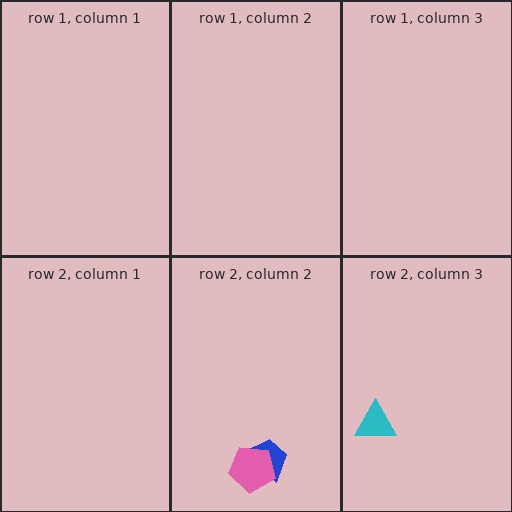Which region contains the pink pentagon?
The row 2, column 2 region.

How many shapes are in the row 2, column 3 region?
1.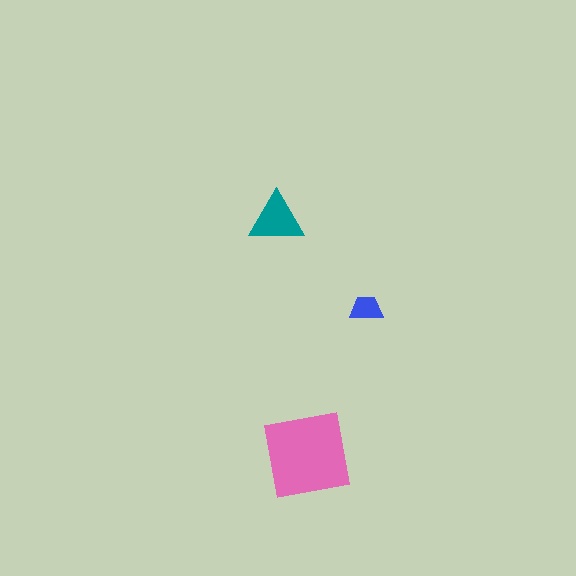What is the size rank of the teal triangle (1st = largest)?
2nd.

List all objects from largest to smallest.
The pink square, the teal triangle, the blue trapezoid.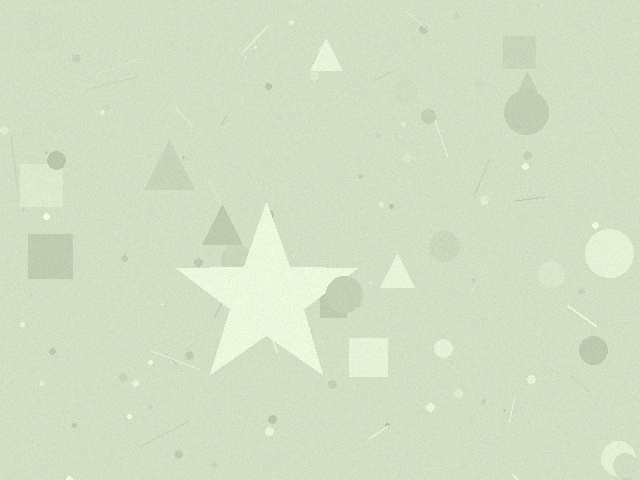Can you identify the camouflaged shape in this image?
The camouflaged shape is a star.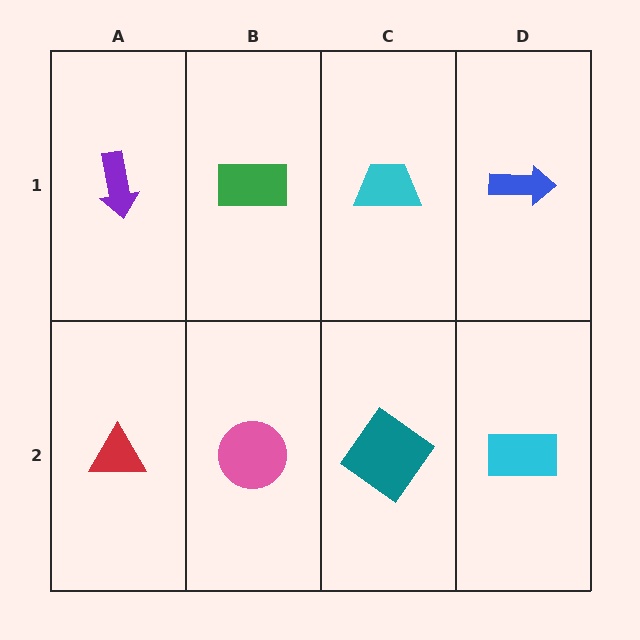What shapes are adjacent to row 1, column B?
A pink circle (row 2, column B), a purple arrow (row 1, column A), a cyan trapezoid (row 1, column C).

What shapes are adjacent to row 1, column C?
A teal diamond (row 2, column C), a green rectangle (row 1, column B), a blue arrow (row 1, column D).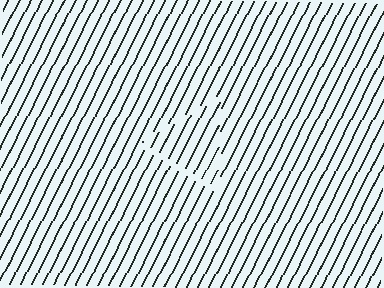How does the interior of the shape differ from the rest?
The interior of the shape contains the same grating, shifted by half a period — the contour is defined by the phase discontinuity where line-ends from the inner and outer gratings abut.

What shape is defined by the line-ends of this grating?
An illusory triangle. The interior of the shape contains the same grating, shifted by half a period — the contour is defined by the phase discontinuity where line-ends from the inner and outer gratings abut.